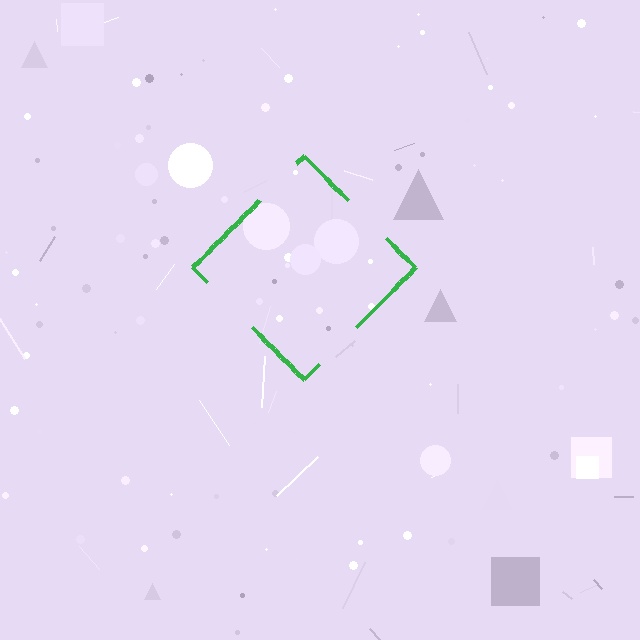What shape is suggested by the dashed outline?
The dashed outline suggests a diamond.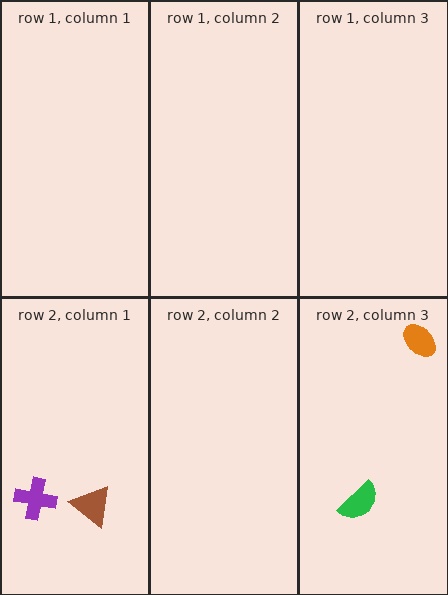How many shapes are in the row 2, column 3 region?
2.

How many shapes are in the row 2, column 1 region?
2.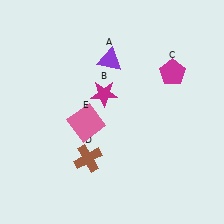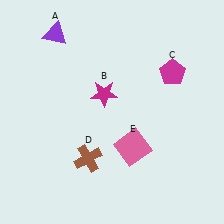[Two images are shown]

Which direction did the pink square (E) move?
The pink square (E) moved right.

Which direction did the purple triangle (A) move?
The purple triangle (A) moved left.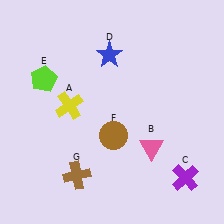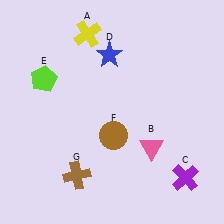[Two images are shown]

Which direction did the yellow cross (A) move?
The yellow cross (A) moved up.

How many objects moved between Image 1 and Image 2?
1 object moved between the two images.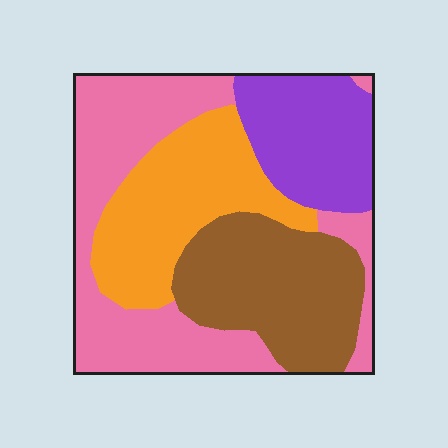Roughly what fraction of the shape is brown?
Brown takes up about one quarter (1/4) of the shape.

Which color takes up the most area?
Pink, at roughly 35%.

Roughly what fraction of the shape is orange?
Orange takes up about one quarter (1/4) of the shape.